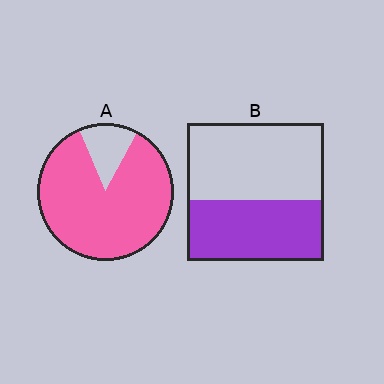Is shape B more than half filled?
No.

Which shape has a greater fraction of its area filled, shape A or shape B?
Shape A.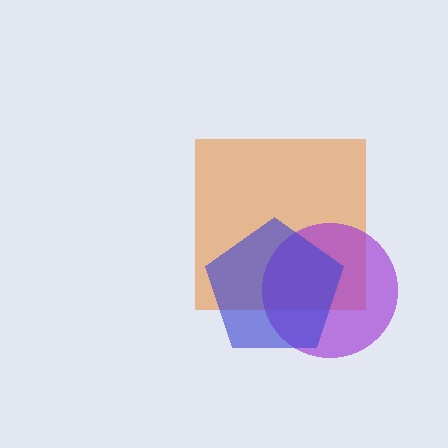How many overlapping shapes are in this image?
There are 3 overlapping shapes in the image.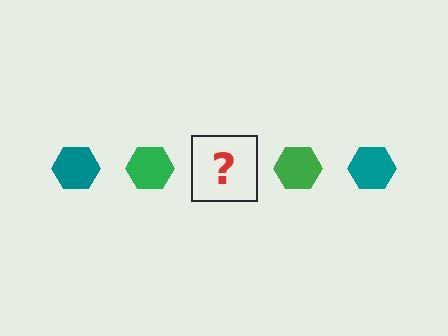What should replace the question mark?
The question mark should be replaced with a teal hexagon.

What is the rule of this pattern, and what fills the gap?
The rule is that the pattern cycles through teal, green hexagons. The gap should be filled with a teal hexagon.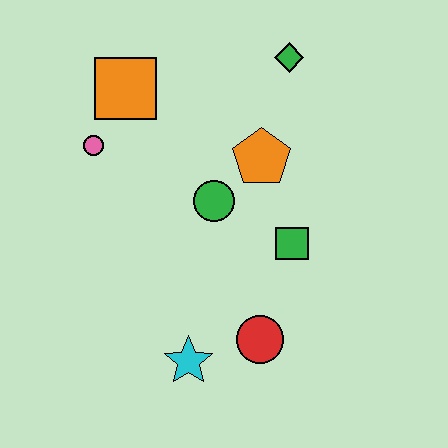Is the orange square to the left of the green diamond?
Yes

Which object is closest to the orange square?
The pink circle is closest to the orange square.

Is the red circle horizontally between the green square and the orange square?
Yes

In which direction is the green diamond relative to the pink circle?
The green diamond is to the right of the pink circle.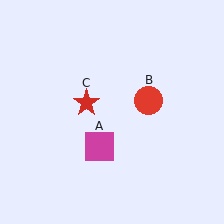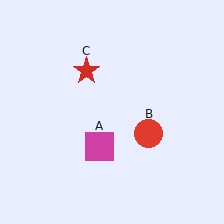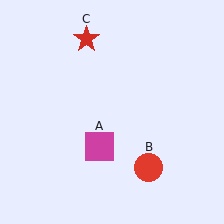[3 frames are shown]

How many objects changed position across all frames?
2 objects changed position: red circle (object B), red star (object C).